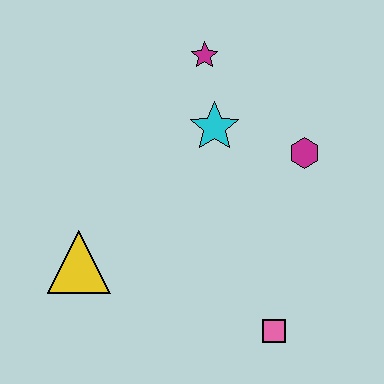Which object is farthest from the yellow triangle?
The magenta hexagon is farthest from the yellow triangle.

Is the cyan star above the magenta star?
No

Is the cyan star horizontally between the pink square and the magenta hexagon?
No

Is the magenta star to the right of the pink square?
No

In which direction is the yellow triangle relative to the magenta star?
The yellow triangle is below the magenta star.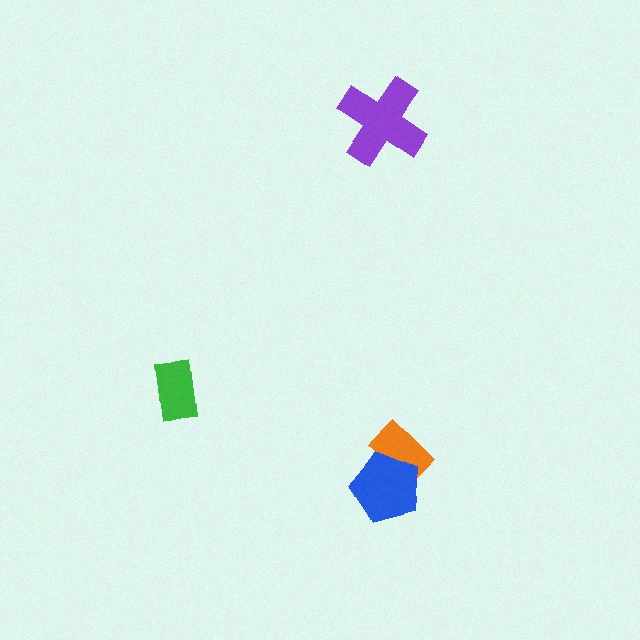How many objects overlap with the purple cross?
0 objects overlap with the purple cross.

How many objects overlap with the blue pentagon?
1 object overlaps with the blue pentagon.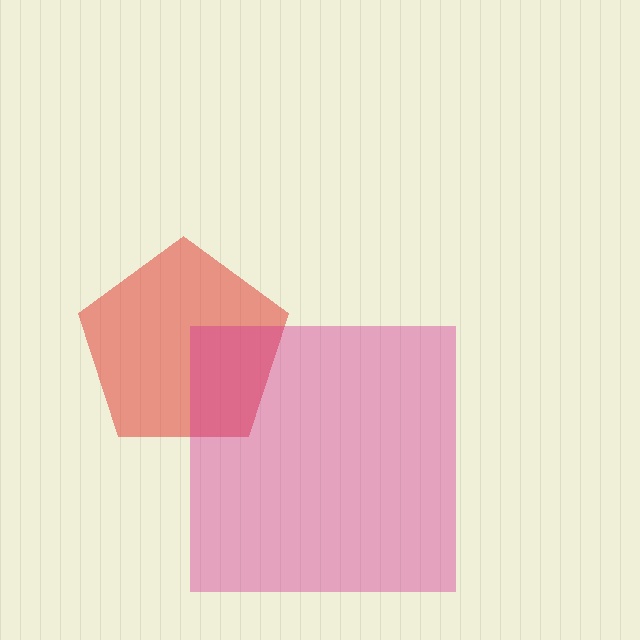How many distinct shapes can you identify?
There are 2 distinct shapes: a red pentagon, a magenta square.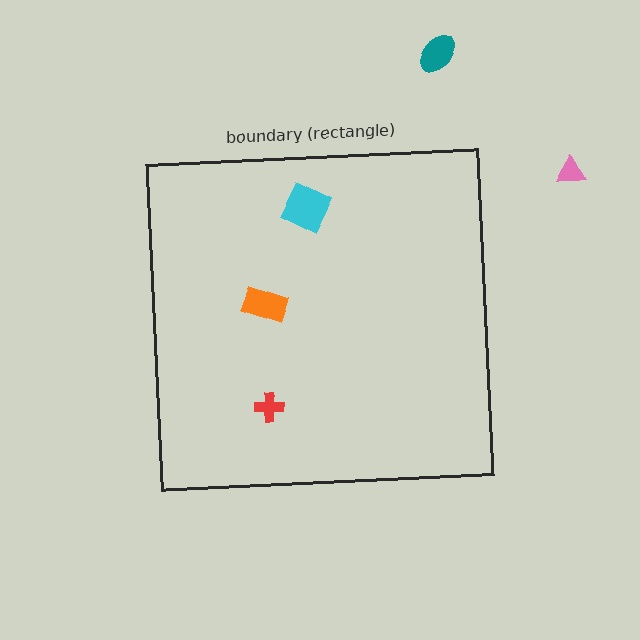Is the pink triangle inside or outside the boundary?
Outside.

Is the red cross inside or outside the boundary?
Inside.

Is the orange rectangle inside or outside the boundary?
Inside.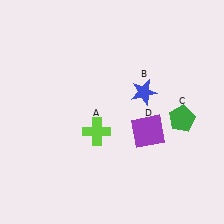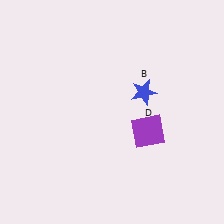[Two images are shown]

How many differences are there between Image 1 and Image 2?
There are 2 differences between the two images.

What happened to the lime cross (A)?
The lime cross (A) was removed in Image 2. It was in the bottom-left area of Image 1.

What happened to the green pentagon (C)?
The green pentagon (C) was removed in Image 2. It was in the bottom-right area of Image 1.